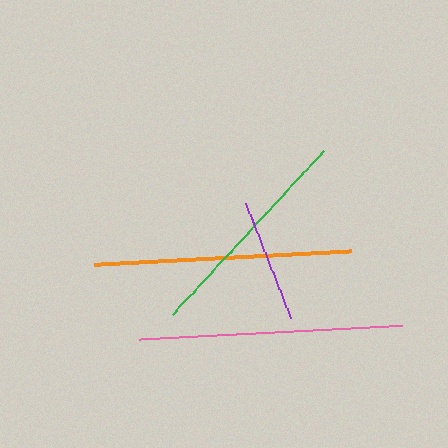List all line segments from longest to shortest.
From longest to shortest: pink, orange, green, purple.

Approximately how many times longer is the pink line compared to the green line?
The pink line is approximately 1.2 times the length of the green line.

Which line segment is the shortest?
The purple line is the shortest at approximately 123 pixels.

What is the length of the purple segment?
The purple segment is approximately 123 pixels long.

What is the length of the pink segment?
The pink segment is approximately 263 pixels long.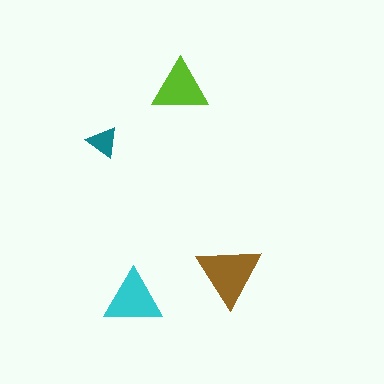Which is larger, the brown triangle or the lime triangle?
The brown one.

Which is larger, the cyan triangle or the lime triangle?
The cyan one.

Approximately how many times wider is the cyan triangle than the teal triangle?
About 2 times wider.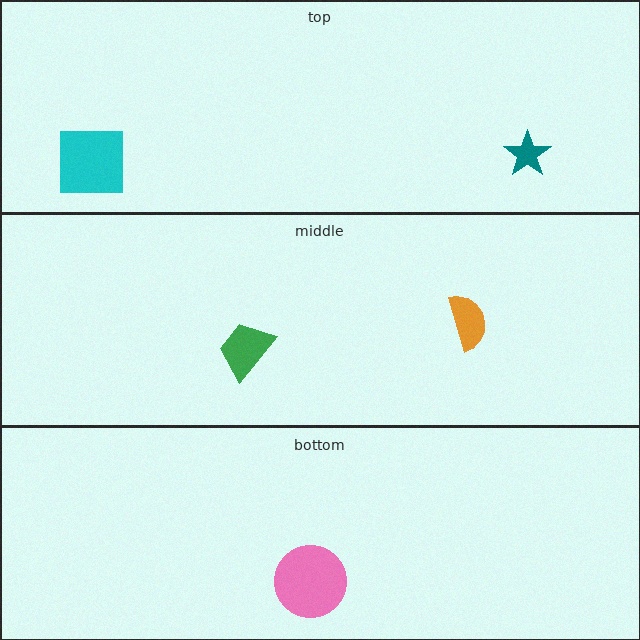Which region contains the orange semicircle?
The middle region.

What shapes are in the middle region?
The green trapezoid, the orange semicircle.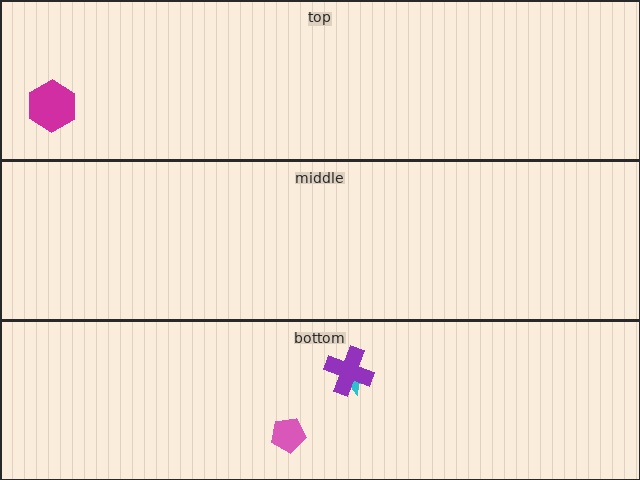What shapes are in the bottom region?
The cyan star, the purple cross, the pink pentagon.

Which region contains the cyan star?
The bottom region.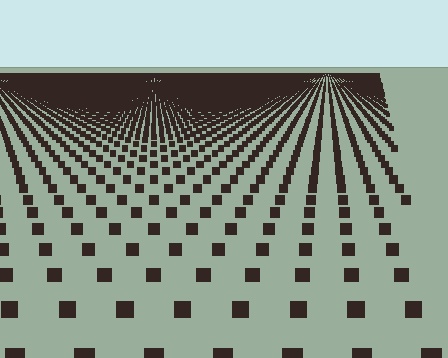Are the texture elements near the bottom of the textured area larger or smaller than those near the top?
Larger. Near the bottom, elements are closer to the viewer and appear at a bigger on-screen size.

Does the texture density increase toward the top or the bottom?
Density increases toward the top.